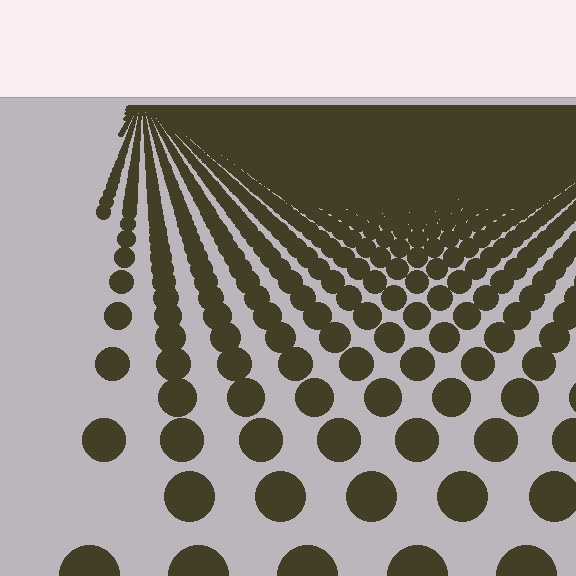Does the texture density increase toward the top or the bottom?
Density increases toward the top.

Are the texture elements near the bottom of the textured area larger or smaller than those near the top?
Larger. Near the bottom, elements are closer to the viewer and appear at a bigger on-screen size.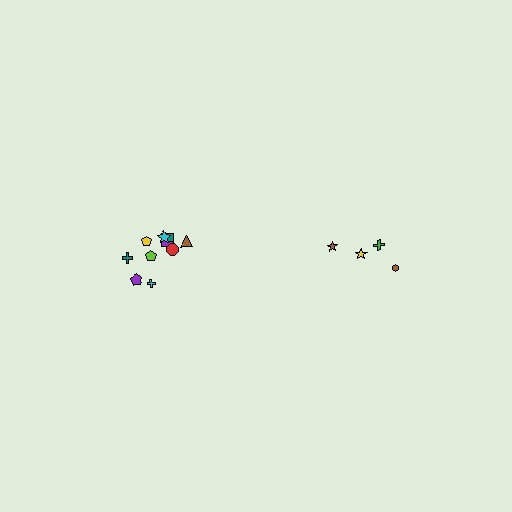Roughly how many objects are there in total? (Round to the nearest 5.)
Roughly 15 objects in total.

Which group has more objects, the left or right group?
The left group.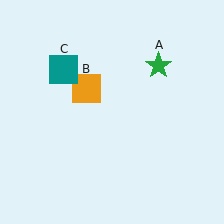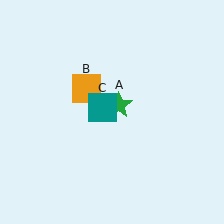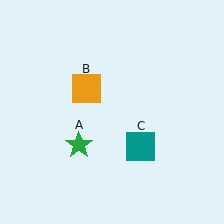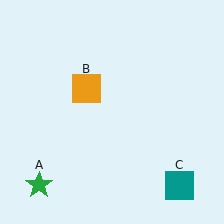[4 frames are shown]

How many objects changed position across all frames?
2 objects changed position: green star (object A), teal square (object C).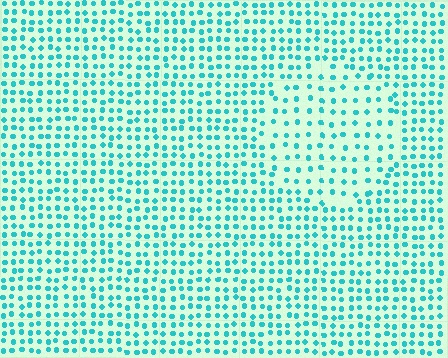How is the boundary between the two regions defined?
The boundary is defined by a change in element density (approximately 1.7x ratio). All elements are the same color, size, and shape.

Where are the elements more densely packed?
The elements are more densely packed outside the circle boundary.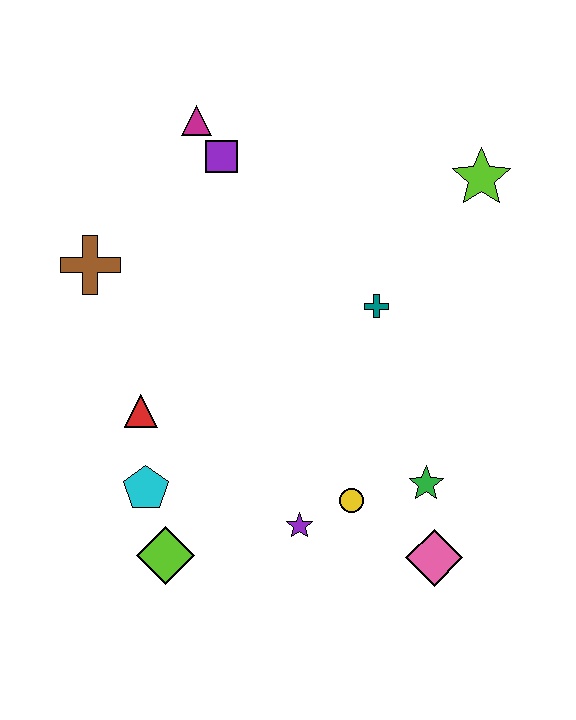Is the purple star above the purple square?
No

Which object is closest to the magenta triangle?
The purple square is closest to the magenta triangle.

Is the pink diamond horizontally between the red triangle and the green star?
No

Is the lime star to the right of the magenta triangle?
Yes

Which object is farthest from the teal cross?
The lime diamond is farthest from the teal cross.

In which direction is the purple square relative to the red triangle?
The purple square is above the red triangle.